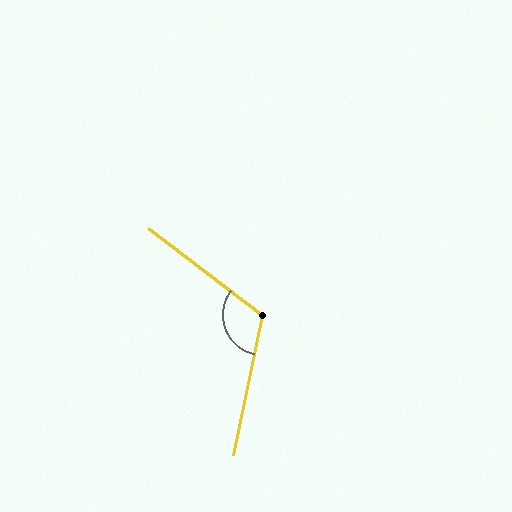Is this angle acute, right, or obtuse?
It is obtuse.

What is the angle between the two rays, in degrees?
Approximately 116 degrees.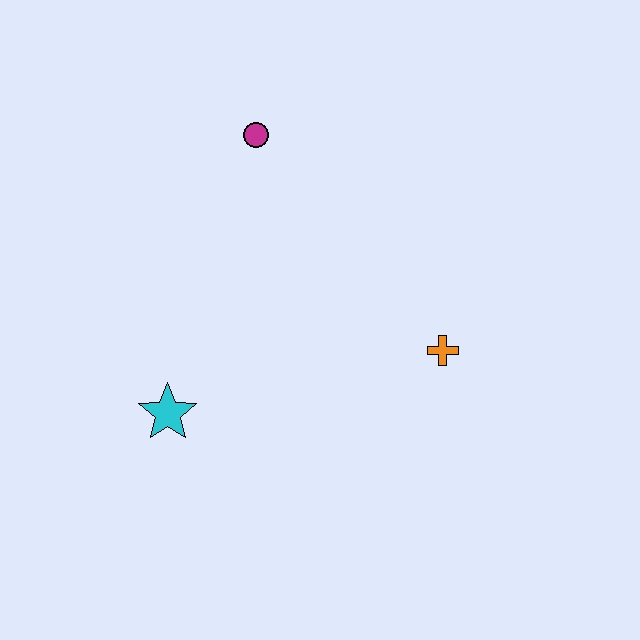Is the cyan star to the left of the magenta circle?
Yes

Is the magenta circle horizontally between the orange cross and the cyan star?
Yes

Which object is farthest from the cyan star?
The magenta circle is farthest from the cyan star.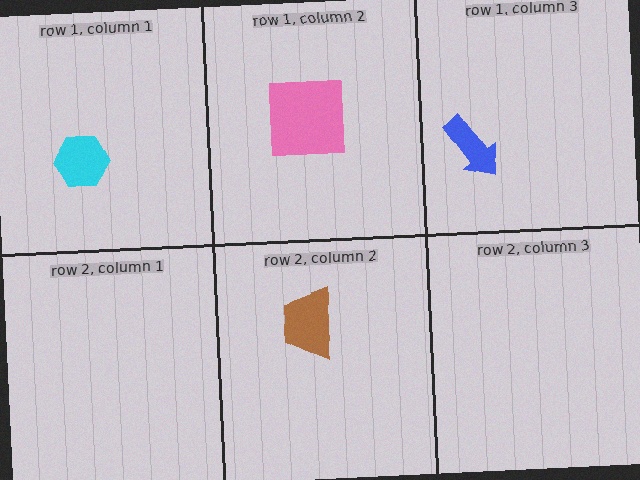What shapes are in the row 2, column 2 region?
The brown trapezoid.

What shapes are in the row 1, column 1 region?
The cyan hexagon.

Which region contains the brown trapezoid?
The row 2, column 2 region.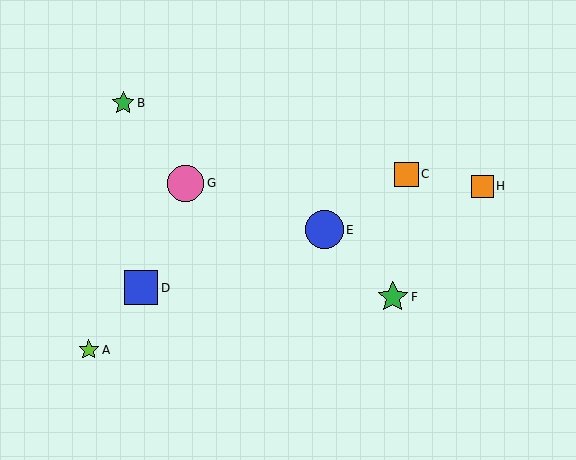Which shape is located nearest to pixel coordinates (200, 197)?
The pink circle (labeled G) at (185, 183) is nearest to that location.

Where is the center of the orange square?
The center of the orange square is at (407, 174).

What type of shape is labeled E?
Shape E is a blue circle.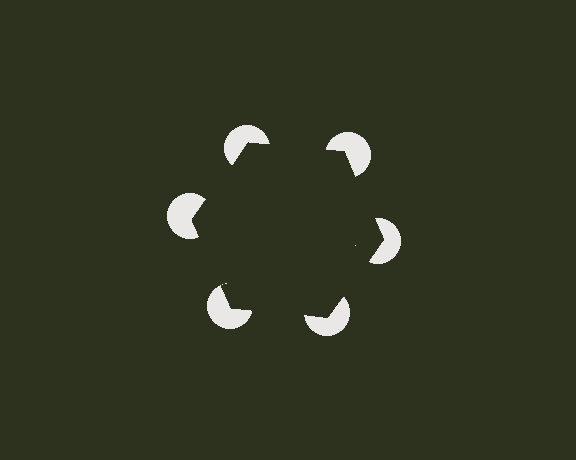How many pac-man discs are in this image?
There are 6 — one at each vertex of the illusory hexagon.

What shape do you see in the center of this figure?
An illusory hexagon — its edges are inferred from the aligned wedge cuts in the pac-man discs, not physically drawn.